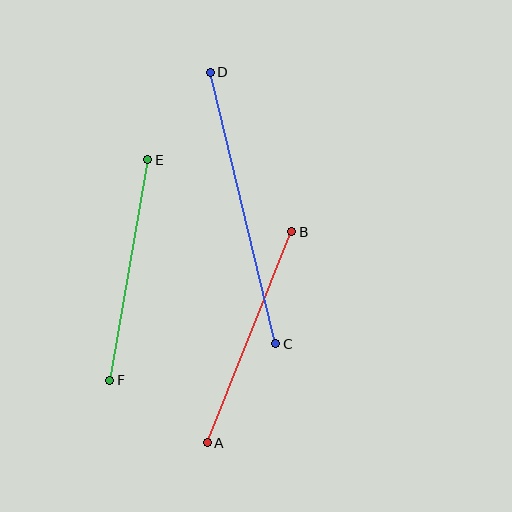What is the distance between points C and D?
The distance is approximately 279 pixels.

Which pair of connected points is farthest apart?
Points C and D are farthest apart.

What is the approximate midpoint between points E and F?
The midpoint is at approximately (129, 270) pixels.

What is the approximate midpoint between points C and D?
The midpoint is at approximately (243, 208) pixels.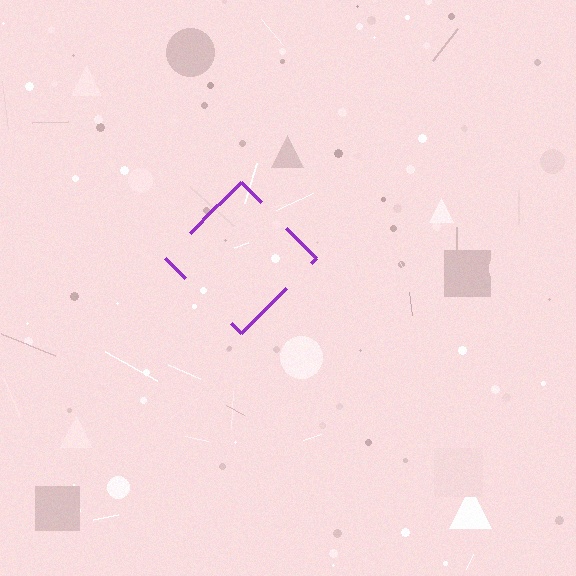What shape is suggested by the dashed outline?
The dashed outline suggests a diamond.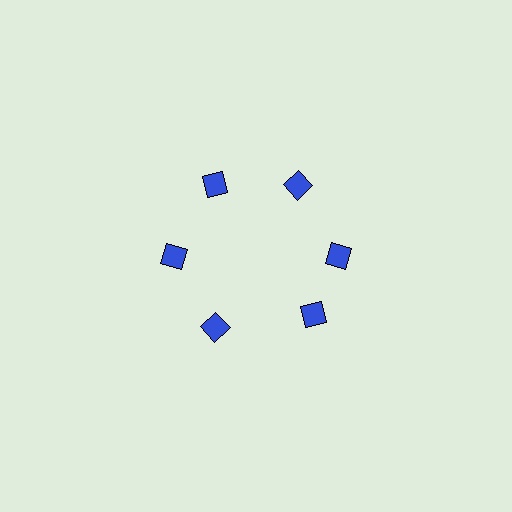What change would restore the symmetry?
The symmetry would be restored by rotating it back into even spacing with its neighbors so that all 6 squares sit at equal angles and equal distance from the center.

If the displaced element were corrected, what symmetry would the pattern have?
It would have 6-fold rotational symmetry — the pattern would map onto itself every 60 degrees.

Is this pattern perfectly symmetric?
No. The 6 blue squares are arranged in a ring, but one element near the 5 o'clock position is rotated out of alignment along the ring, breaking the 6-fold rotational symmetry.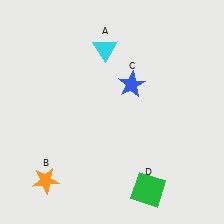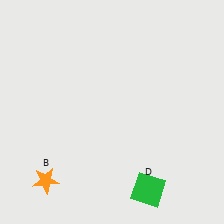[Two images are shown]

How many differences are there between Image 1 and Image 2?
There are 2 differences between the two images.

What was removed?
The cyan triangle (A), the blue star (C) were removed in Image 2.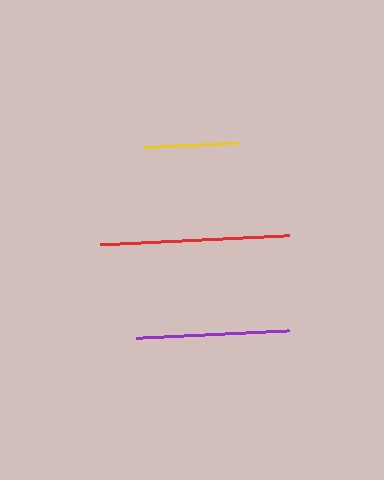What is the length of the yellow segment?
The yellow segment is approximately 94 pixels long.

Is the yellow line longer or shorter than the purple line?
The purple line is longer than the yellow line.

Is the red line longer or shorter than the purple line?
The red line is longer than the purple line.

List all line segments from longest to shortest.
From longest to shortest: red, purple, yellow.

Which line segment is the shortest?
The yellow line is the shortest at approximately 94 pixels.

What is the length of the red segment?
The red segment is approximately 189 pixels long.